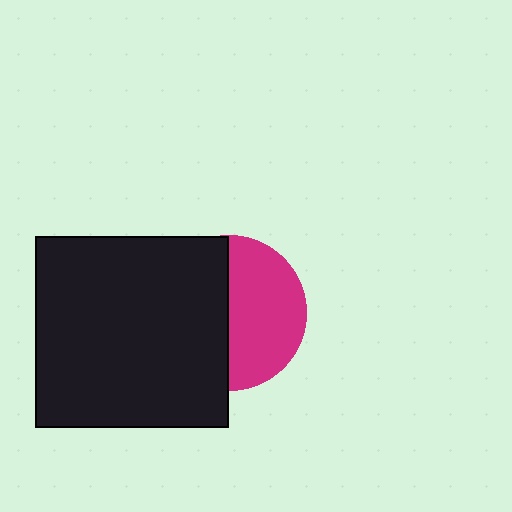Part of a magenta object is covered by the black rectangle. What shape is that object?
It is a circle.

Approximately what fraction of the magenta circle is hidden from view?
Roughly 50% of the magenta circle is hidden behind the black rectangle.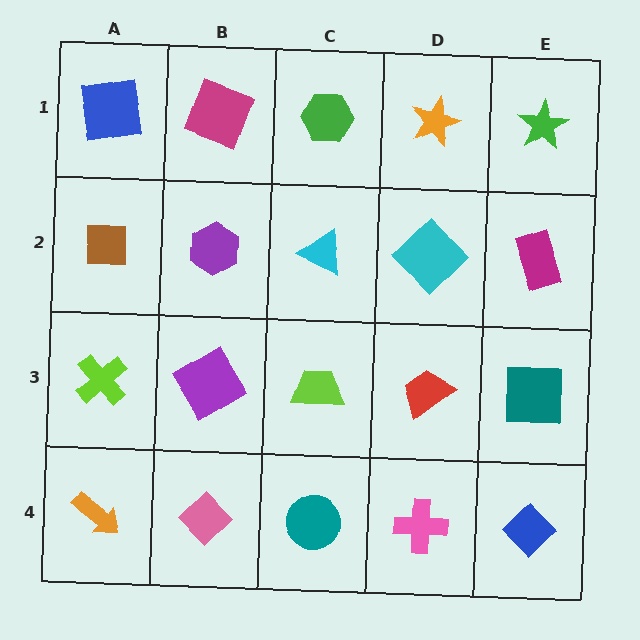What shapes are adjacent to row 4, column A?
A lime cross (row 3, column A), a pink diamond (row 4, column B).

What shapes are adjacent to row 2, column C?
A green hexagon (row 1, column C), a lime trapezoid (row 3, column C), a purple hexagon (row 2, column B), a cyan diamond (row 2, column D).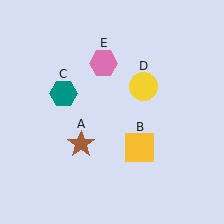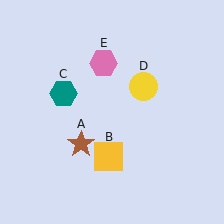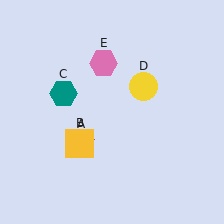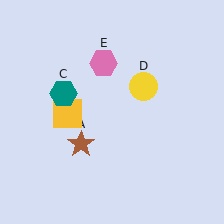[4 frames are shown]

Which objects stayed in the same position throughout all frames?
Brown star (object A) and teal hexagon (object C) and yellow circle (object D) and pink hexagon (object E) remained stationary.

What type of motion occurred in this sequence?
The yellow square (object B) rotated clockwise around the center of the scene.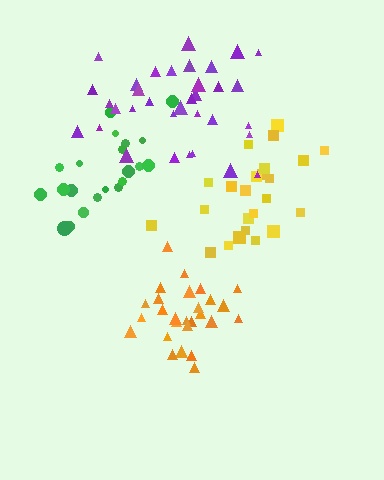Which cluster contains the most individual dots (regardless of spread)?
Purple (34).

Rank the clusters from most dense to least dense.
orange, yellow, purple, green.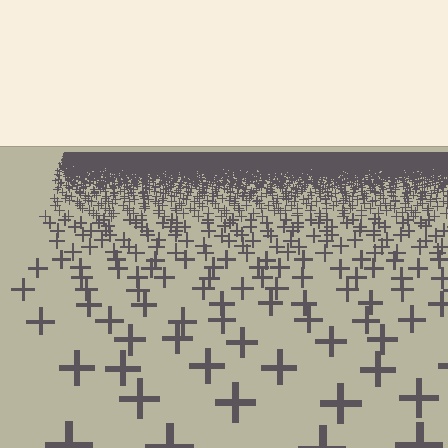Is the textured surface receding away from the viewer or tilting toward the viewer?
The surface is receding away from the viewer. Texture elements get smaller and denser toward the top.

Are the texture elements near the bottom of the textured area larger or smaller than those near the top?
Larger. Near the bottom, elements are closer to the viewer and appear at a bigger on-screen size.